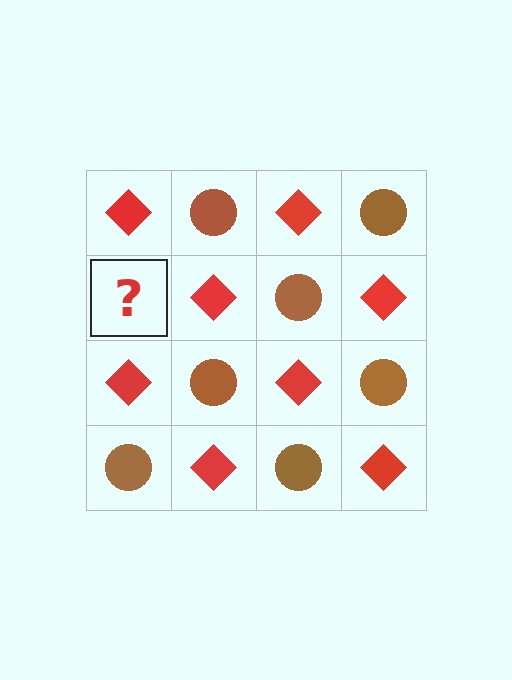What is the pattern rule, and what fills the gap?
The rule is that it alternates red diamond and brown circle in a checkerboard pattern. The gap should be filled with a brown circle.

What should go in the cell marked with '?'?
The missing cell should contain a brown circle.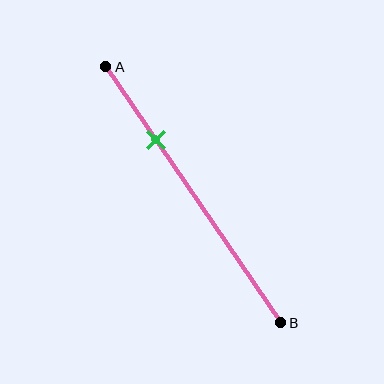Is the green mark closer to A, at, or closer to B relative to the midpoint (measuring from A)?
The green mark is closer to point A than the midpoint of segment AB.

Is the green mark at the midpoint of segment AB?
No, the mark is at about 30% from A, not at the 50% midpoint.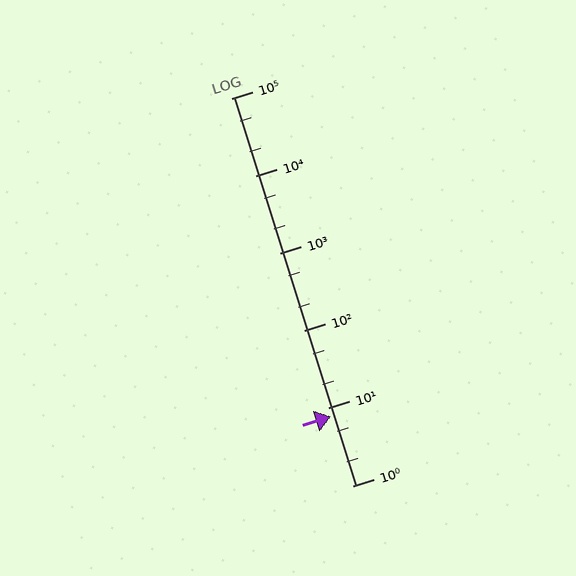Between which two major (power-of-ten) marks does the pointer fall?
The pointer is between 1 and 10.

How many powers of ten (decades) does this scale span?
The scale spans 5 decades, from 1 to 100000.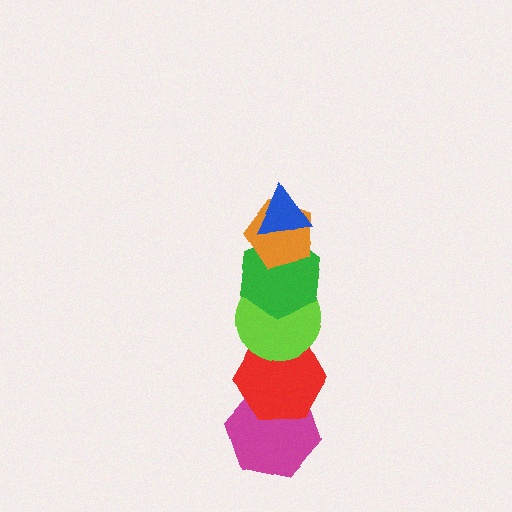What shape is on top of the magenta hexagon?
The red hexagon is on top of the magenta hexagon.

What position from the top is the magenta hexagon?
The magenta hexagon is 6th from the top.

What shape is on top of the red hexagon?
The lime circle is on top of the red hexagon.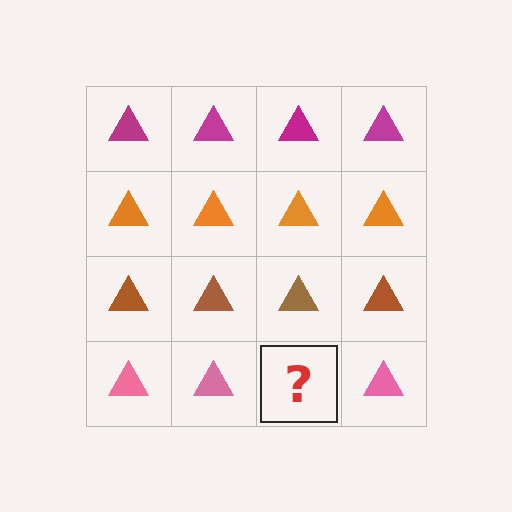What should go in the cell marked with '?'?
The missing cell should contain a pink triangle.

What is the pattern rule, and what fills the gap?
The rule is that each row has a consistent color. The gap should be filled with a pink triangle.